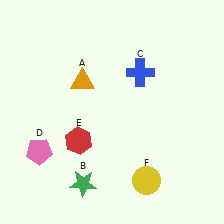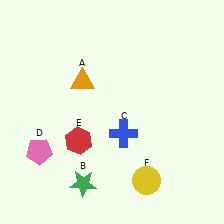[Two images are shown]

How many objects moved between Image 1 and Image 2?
1 object moved between the two images.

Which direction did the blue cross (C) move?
The blue cross (C) moved down.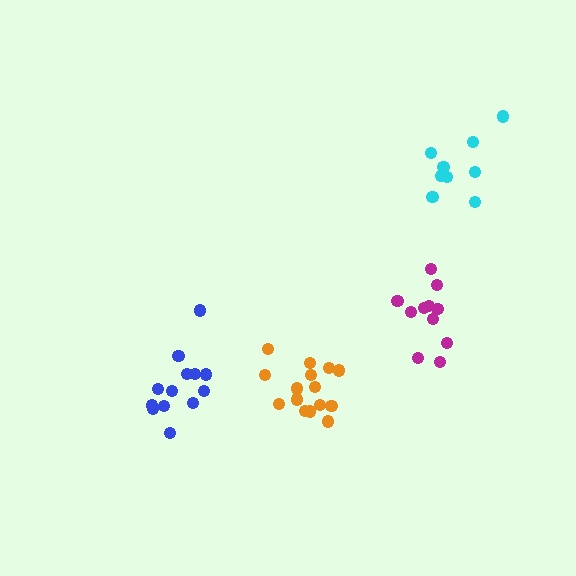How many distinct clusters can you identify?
There are 4 distinct clusters.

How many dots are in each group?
Group 1: 9 dots, Group 2: 15 dots, Group 3: 11 dots, Group 4: 13 dots (48 total).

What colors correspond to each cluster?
The clusters are colored: cyan, orange, magenta, blue.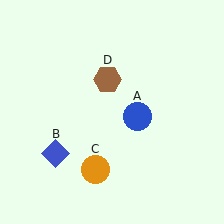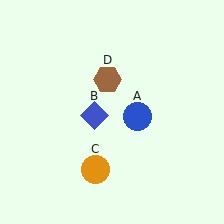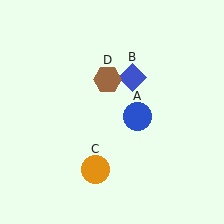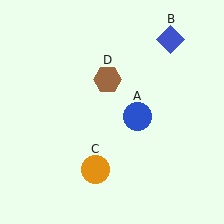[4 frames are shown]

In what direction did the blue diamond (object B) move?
The blue diamond (object B) moved up and to the right.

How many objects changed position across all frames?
1 object changed position: blue diamond (object B).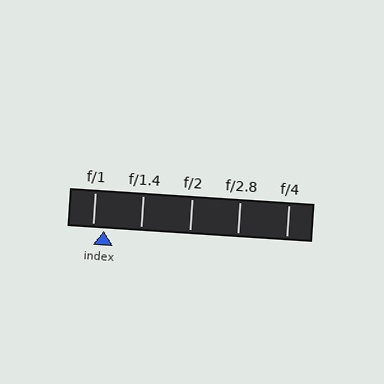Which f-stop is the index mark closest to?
The index mark is closest to f/1.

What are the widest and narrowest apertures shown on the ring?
The widest aperture shown is f/1 and the narrowest is f/4.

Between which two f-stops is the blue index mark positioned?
The index mark is between f/1 and f/1.4.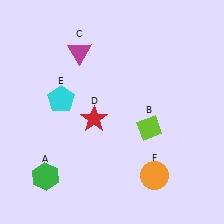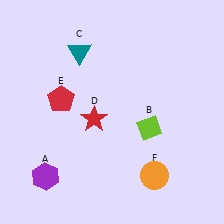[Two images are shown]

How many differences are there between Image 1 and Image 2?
There are 3 differences between the two images.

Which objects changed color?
A changed from green to purple. C changed from magenta to teal. E changed from cyan to red.